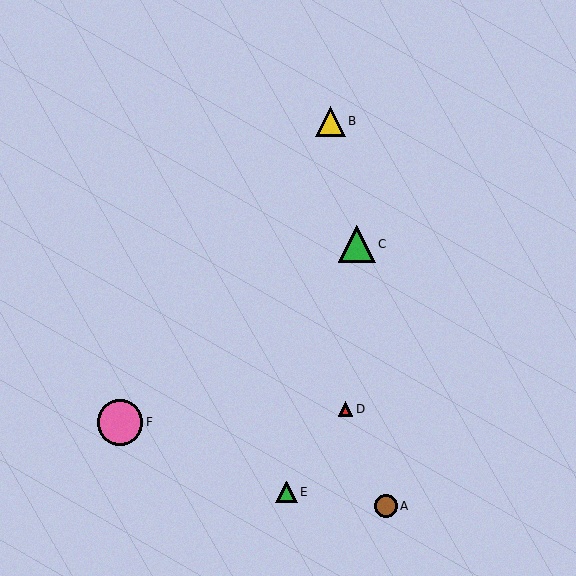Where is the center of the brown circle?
The center of the brown circle is at (386, 506).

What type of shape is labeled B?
Shape B is a yellow triangle.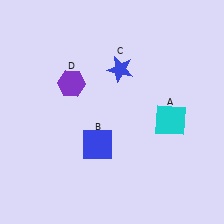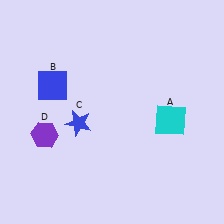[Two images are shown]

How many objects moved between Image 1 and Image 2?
3 objects moved between the two images.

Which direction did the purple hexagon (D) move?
The purple hexagon (D) moved down.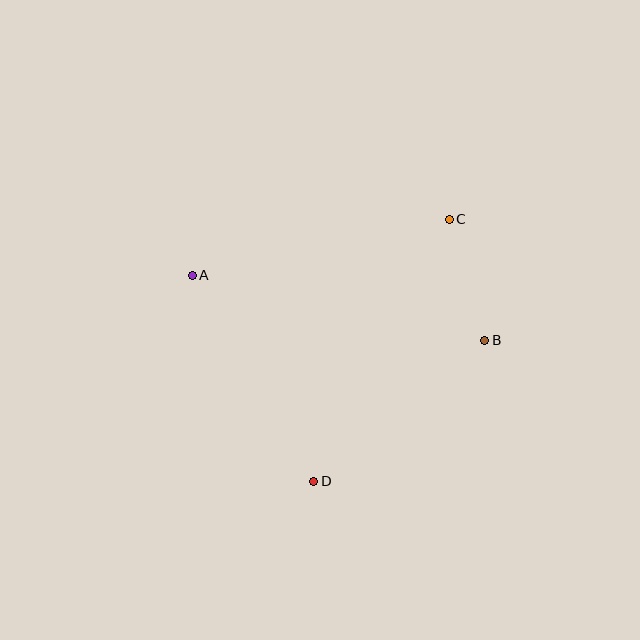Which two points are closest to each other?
Points B and C are closest to each other.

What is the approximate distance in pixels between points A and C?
The distance between A and C is approximately 263 pixels.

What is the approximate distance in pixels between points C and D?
The distance between C and D is approximately 295 pixels.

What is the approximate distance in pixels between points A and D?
The distance between A and D is approximately 239 pixels.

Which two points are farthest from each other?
Points A and B are farthest from each other.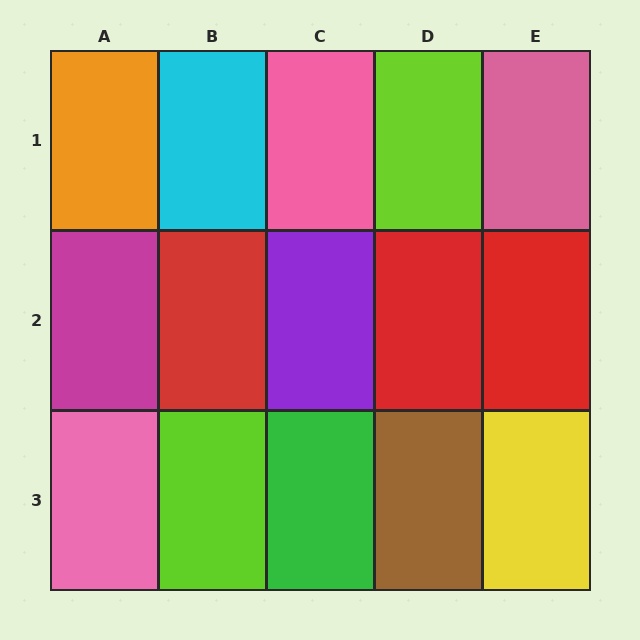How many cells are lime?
2 cells are lime.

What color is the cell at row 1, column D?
Lime.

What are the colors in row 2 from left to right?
Magenta, red, purple, red, red.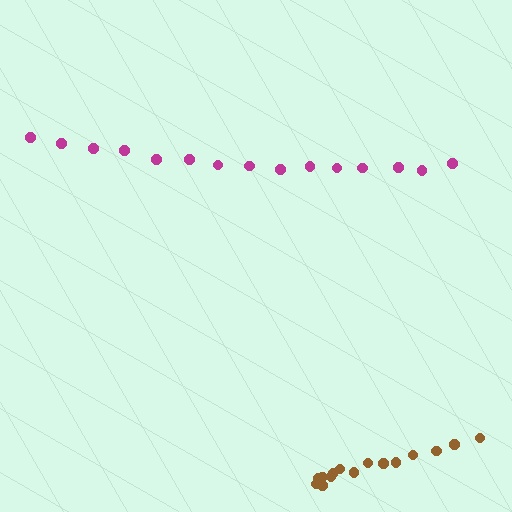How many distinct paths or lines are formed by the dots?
There are 2 distinct paths.